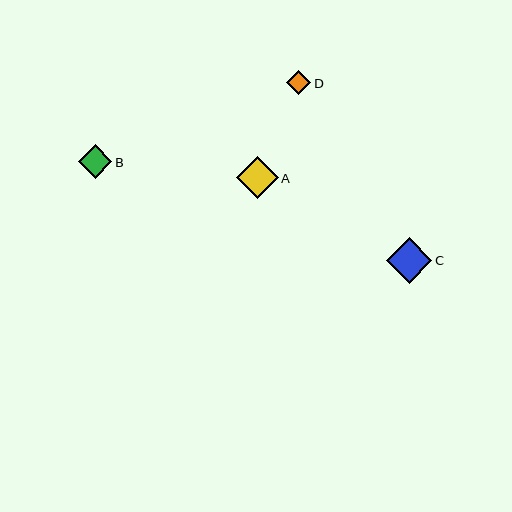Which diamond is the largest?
Diamond C is the largest with a size of approximately 46 pixels.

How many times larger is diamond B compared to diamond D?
Diamond B is approximately 1.4 times the size of diamond D.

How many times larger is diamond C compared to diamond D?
Diamond C is approximately 1.9 times the size of diamond D.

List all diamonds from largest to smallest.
From largest to smallest: C, A, B, D.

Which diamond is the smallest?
Diamond D is the smallest with a size of approximately 24 pixels.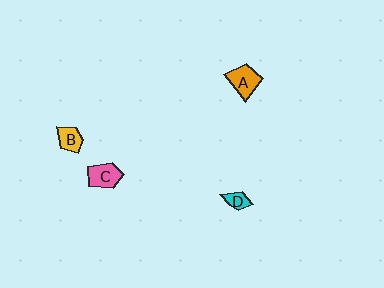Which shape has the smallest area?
Shape D (cyan).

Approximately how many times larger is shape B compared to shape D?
Approximately 1.5 times.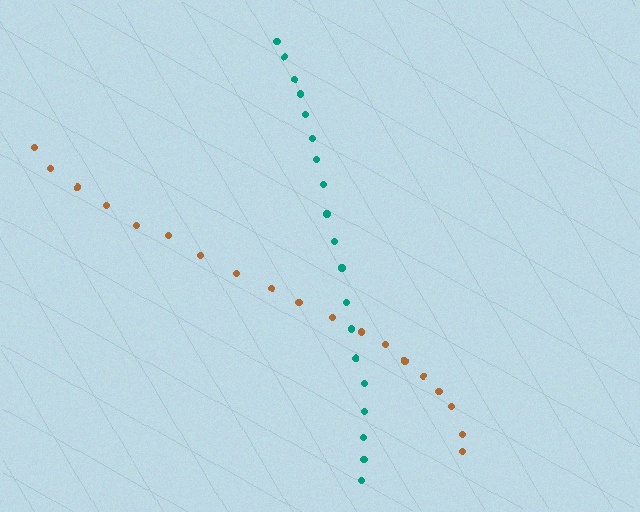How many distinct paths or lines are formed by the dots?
There are 2 distinct paths.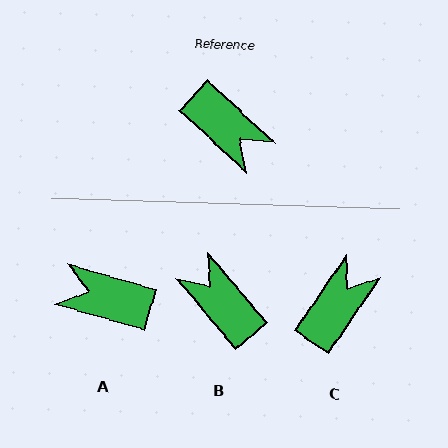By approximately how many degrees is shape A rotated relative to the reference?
Approximately 153 degrees clockwise.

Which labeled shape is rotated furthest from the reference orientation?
B, about 173 degrees away.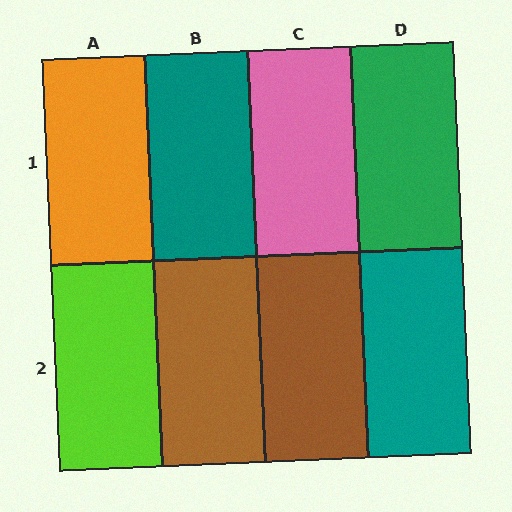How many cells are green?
1 cell is green.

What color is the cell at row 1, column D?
Green.